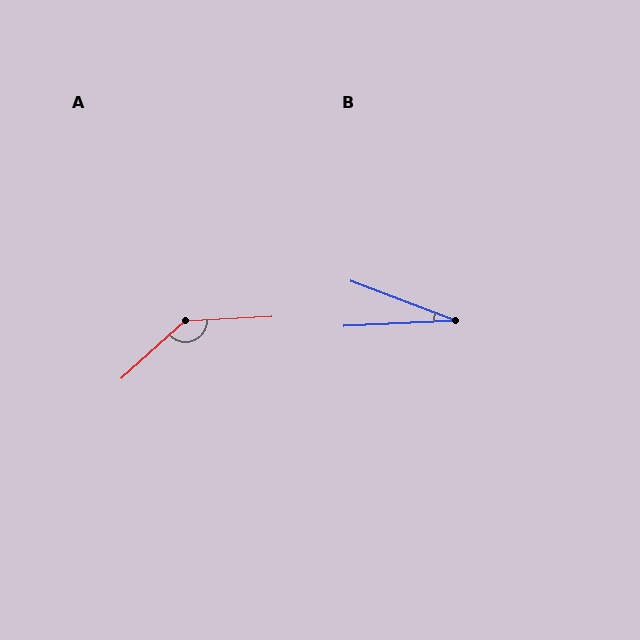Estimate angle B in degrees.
Approximately 23 degrees.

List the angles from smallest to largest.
B (23°), A (141°).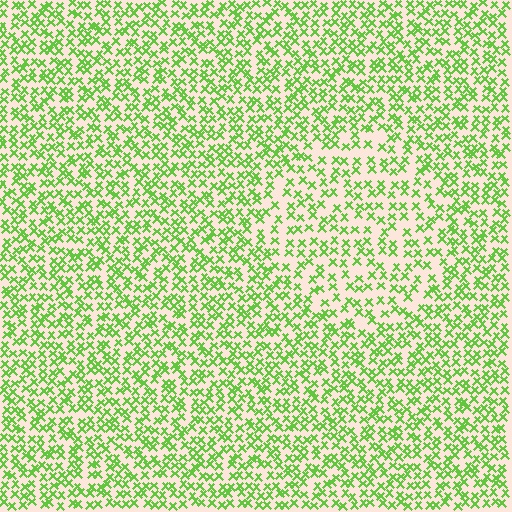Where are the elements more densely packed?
The elements are more densely packed outside the circle boundary.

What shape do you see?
I see a circle.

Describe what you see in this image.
The image contains small lime elements arranged at two different densities. A circle-shaped region is visible where the elements are less densely packed than the surrounding area.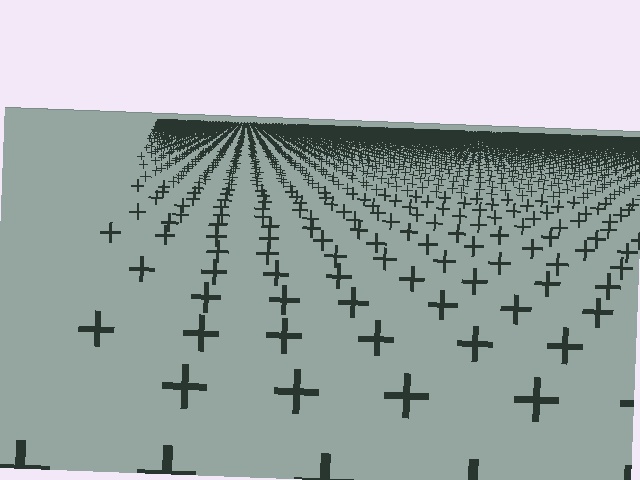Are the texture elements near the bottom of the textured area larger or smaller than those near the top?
Larger. Near the bottom, elements are closer to the viewer and appear at a bigger on-screen size.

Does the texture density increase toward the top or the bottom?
Density increases toward the top.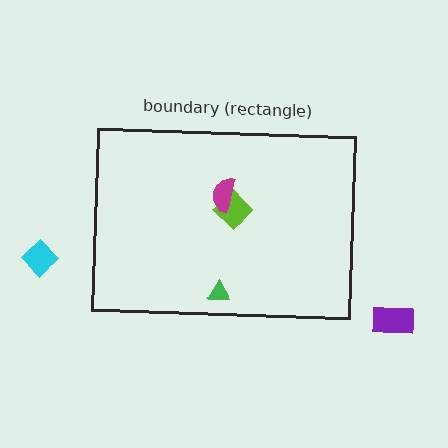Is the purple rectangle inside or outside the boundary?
Outside.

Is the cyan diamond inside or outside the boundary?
Outside.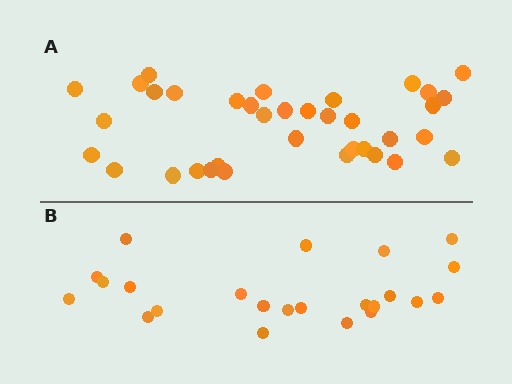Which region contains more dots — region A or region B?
Region A (the top region) has more dots.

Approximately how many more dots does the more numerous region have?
Region A has approximately 15 more dots than region B.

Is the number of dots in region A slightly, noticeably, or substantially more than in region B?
Region A has substantially more. The ratio is roughly 1.6 to 1.